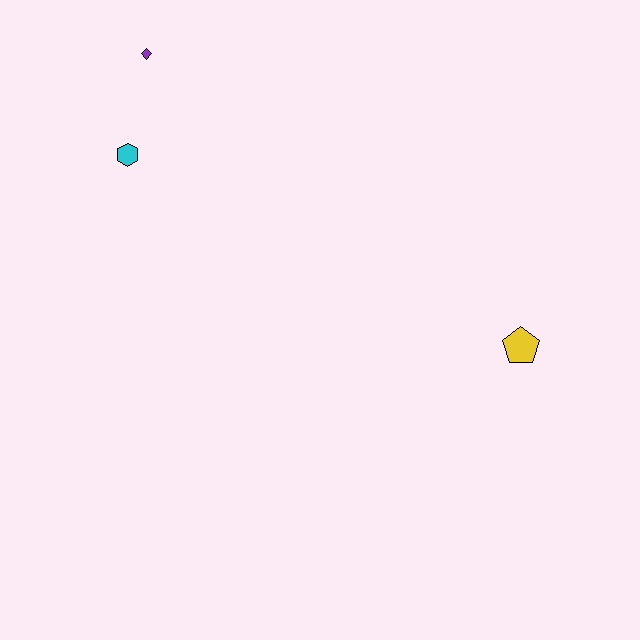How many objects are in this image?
There are 3 objects.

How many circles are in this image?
There are no circles.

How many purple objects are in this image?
There is 1 purple object.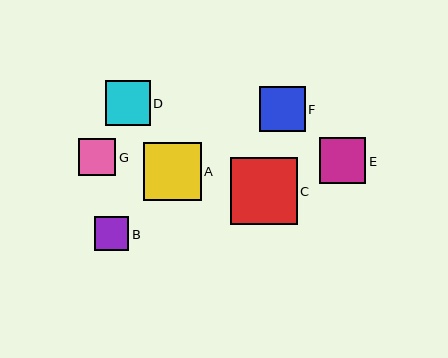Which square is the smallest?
Square B is the smallest with a size of approximately 34 pixels.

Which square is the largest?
Square C is the largest with a size of approximately 67 pixels.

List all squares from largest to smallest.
From largest to smallest: C, A, E, F, D, G, B.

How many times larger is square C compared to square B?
Square C is approximately 2.0 times the size of square B.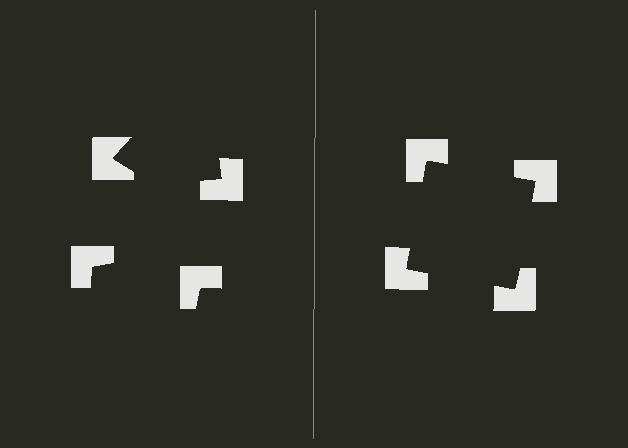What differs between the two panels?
The notched squares are positioned identically on both sides; only the wedge orientations differ. On the right they align to a square; on the left they are misaligned.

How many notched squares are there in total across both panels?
8 — 4 on each side.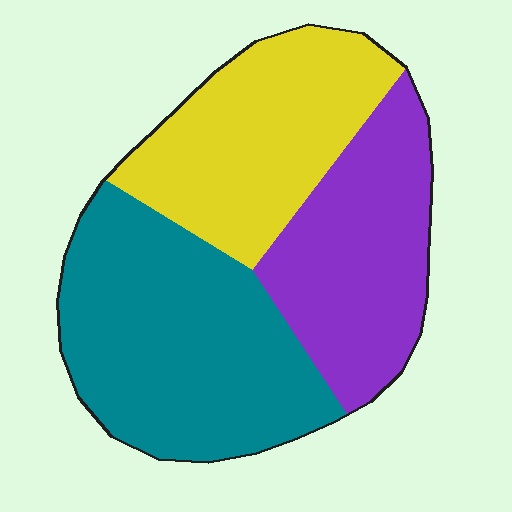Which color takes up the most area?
Teal, at roughly 40%.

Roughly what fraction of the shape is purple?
Purple takes up about one quarter (1/4) of the shape.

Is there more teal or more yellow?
Teal.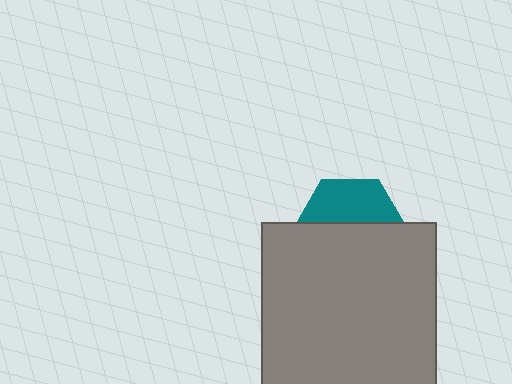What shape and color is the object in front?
The object in front is a gray rectangle.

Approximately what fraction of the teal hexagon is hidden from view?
Roughly 60% of the teal hexagon is hidden behind the gray rectangle.